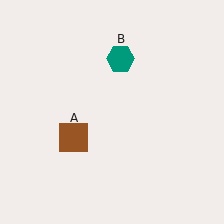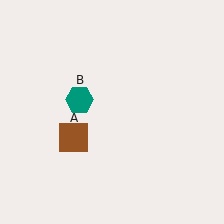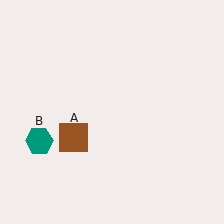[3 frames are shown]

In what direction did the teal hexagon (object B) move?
The teal hexagon (object B) moved down and to the left.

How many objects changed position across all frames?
1 object changed position: teal hexagon (object B).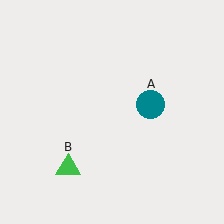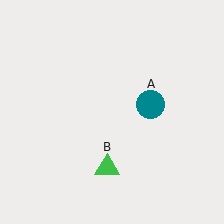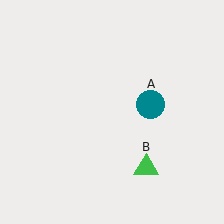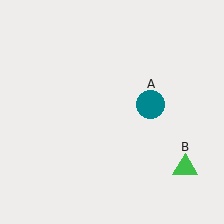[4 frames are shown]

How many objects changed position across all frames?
1 object changed position: green triangle (object B).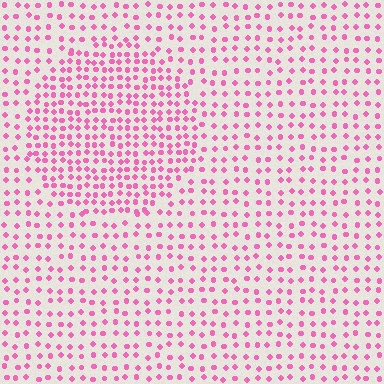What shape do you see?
I see a circle.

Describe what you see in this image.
The image contains small pink elements arranged at two different densities. A circle-shaped region is visible where the elements are more densely packed than the surrounding area.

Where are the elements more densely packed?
The elements are more densely packed inside the circle boundary.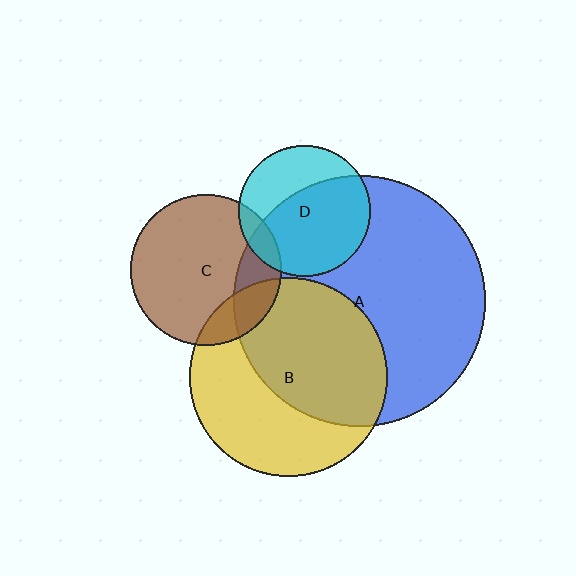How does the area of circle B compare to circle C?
Approximately 1.7 times.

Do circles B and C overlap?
Yes.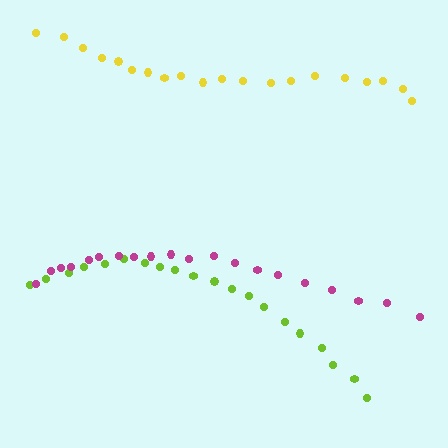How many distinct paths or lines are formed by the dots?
There are 3 distinct paths.